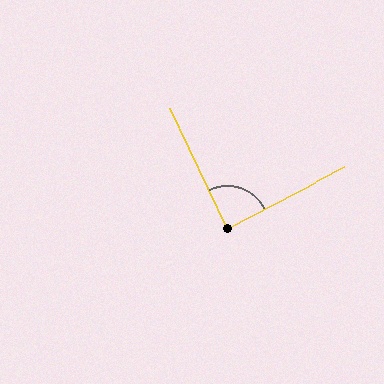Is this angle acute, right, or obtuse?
It is approximately a right angle.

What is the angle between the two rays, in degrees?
Approximately 88 degrees.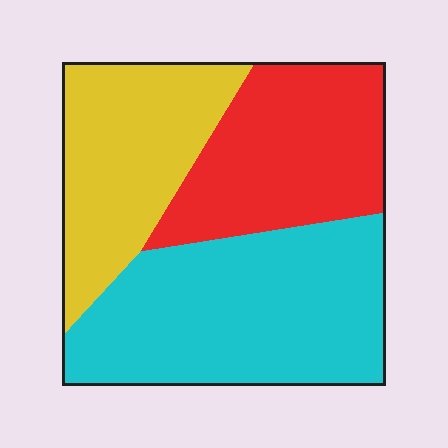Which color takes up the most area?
Cyan, at roughly 45%.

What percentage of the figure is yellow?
Yellow covers roughly 30% of the figure.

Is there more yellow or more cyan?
Cyan.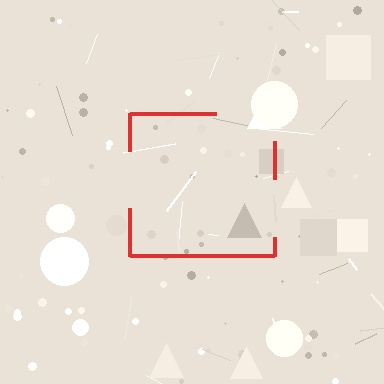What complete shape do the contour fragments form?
The contour fragments form a square.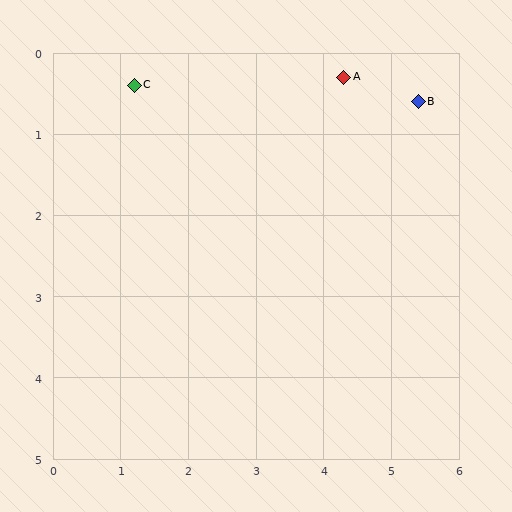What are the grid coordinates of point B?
Point B is at approximately (5.4, 0.6).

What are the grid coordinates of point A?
Point A is at approximately (4.3, 0.3).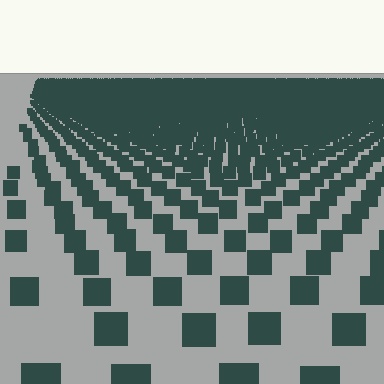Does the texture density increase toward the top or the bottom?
Density increases toward the top.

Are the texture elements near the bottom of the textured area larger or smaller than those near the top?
Larger. Near the bottom, elements are closer to the viewer and appear at a bigger on-screen size.